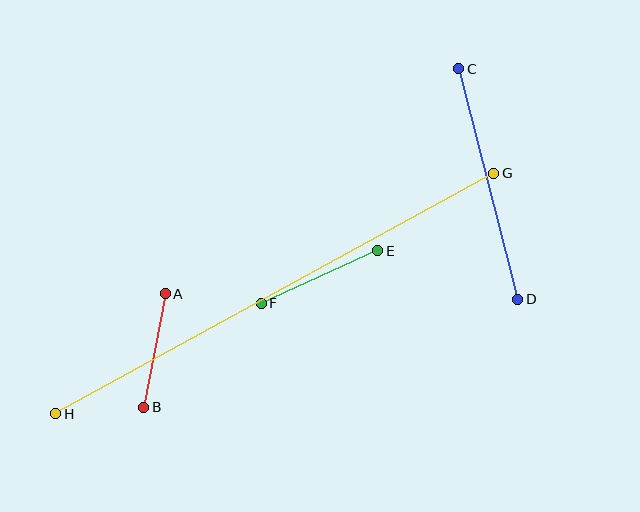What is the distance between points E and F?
The distance is approximately 128 pixels.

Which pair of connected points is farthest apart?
Points G and H are farthest apart.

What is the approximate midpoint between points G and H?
The midpoint is at approximately (275, 293) pixels.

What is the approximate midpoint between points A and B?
The midpoint is at approximately (154, 351) pixels.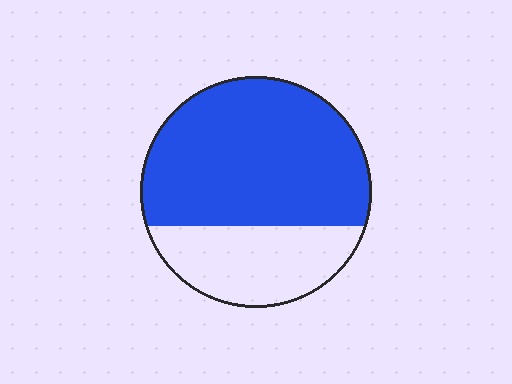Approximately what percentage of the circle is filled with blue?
Approximately 70%.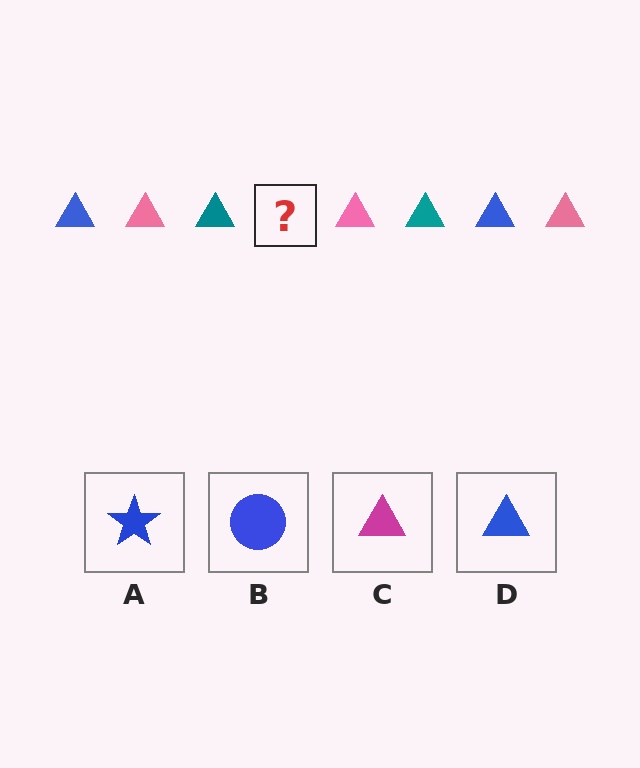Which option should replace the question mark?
Option D.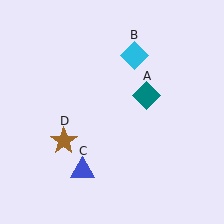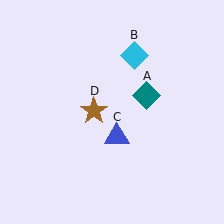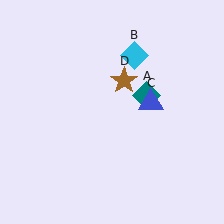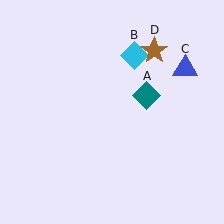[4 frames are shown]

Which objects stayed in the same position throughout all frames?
Teal diamond (object A) and cyan diamond (object B) remained stationary.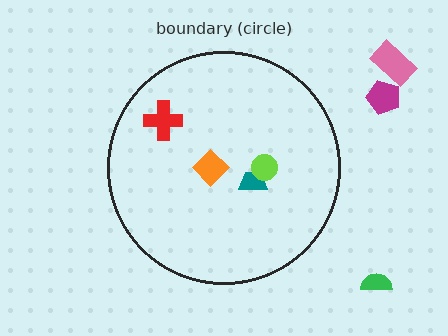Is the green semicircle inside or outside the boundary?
Outside.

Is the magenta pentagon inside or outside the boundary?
Outside.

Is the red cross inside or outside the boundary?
Inside.